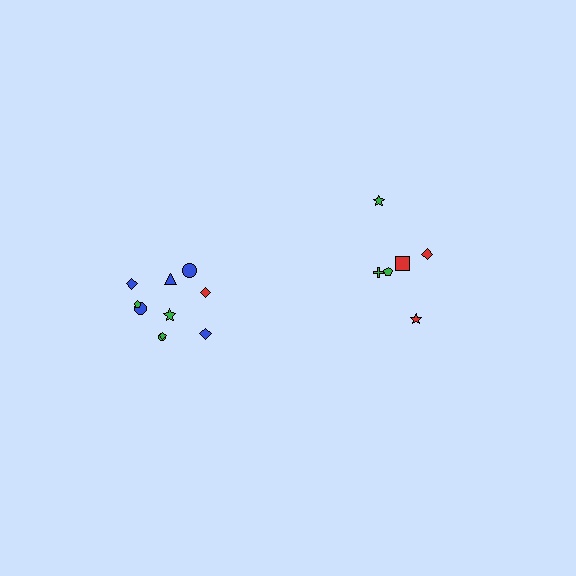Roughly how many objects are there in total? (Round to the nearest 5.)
Roughly 15 objects in total.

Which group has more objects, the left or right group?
The left group.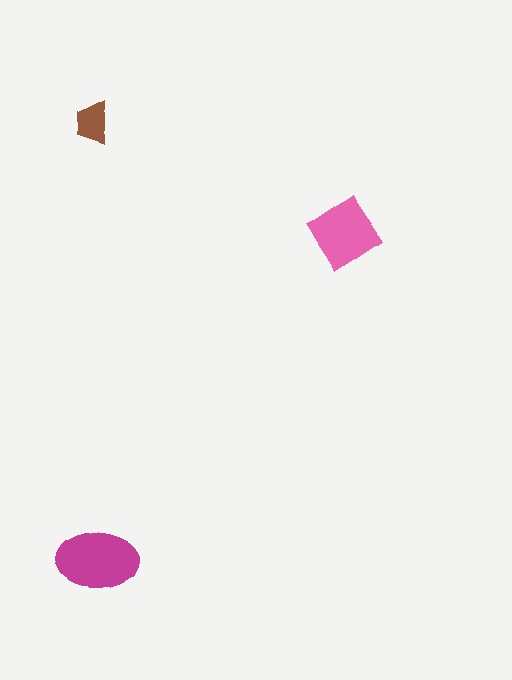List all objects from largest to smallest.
The magenta ellipse, the pink diamond, the brown trapezoid.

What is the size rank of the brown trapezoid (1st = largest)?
3rd.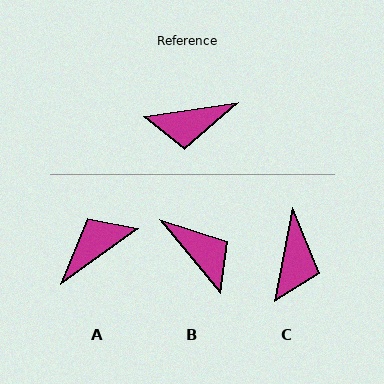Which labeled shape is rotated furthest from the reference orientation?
A, about 153 degrees away.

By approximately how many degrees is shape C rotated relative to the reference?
Approximately 71 degrees counter-clockwise.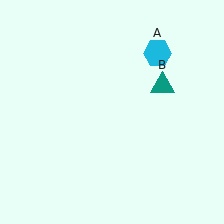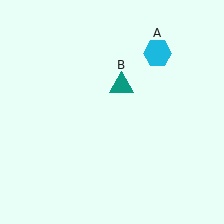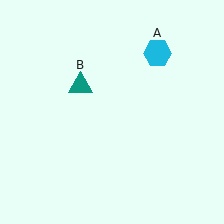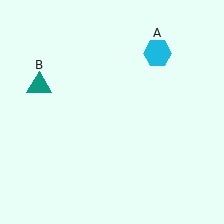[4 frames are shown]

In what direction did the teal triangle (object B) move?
The teal triangle (object B) moved left.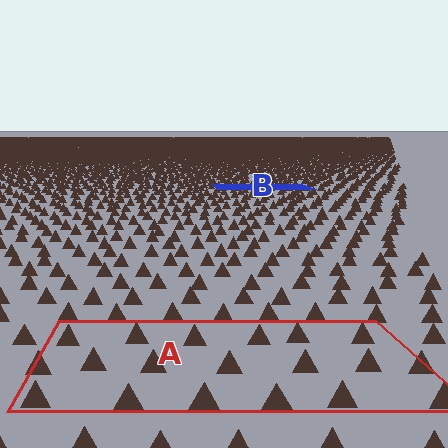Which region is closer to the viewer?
Region A is closer. The texture elements there are larger and more spread out.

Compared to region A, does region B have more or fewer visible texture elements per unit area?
Region B has more texture elements per unit area — they are packed more densely because it is farther away.